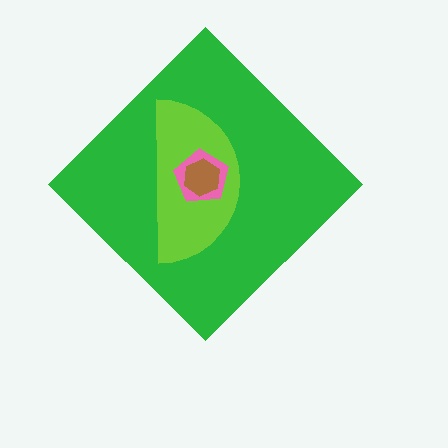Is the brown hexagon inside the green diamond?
Yes.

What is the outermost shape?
The green diamond.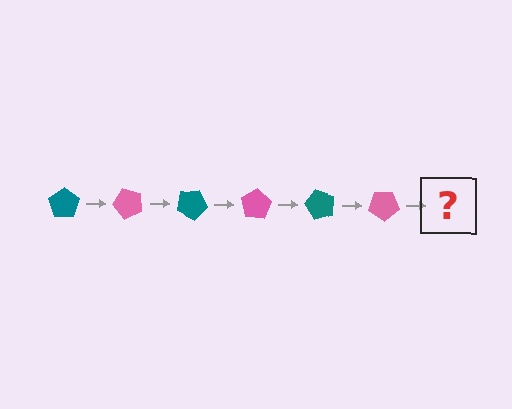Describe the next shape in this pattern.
It should be a teal pentagon, rotated 300 degrees from the start.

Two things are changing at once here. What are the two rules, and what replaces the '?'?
The two rules are that it rotates 50 degrees each step and the color cycles through teal and pink. The '?' should be a teal pentagon, rotated 300 degrees from the start.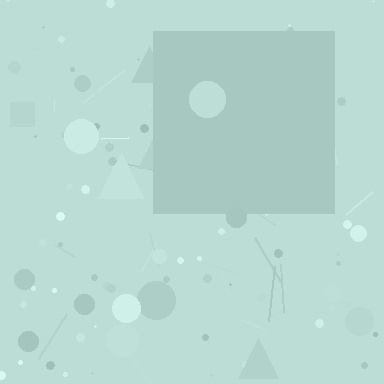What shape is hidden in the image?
A square is hidden in the image.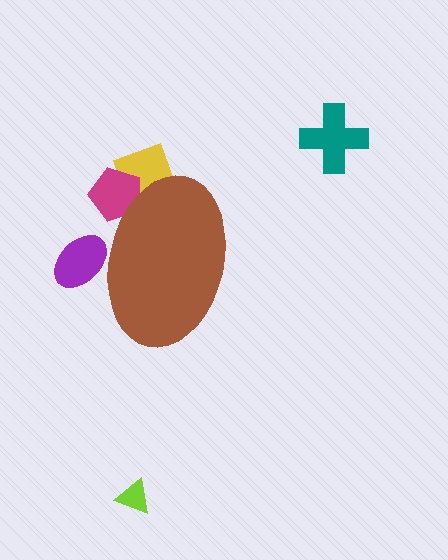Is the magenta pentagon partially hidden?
Yes, the magenta pentagon is partially hidden behind the brown ellipse.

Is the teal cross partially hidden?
No, the teal cross is fully visible.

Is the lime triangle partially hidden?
No, the lime triangle is fully visible.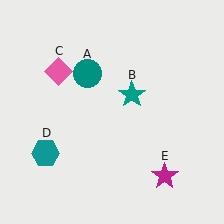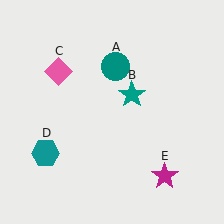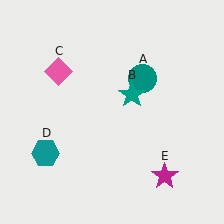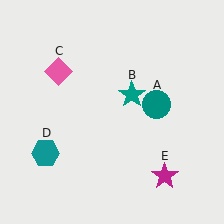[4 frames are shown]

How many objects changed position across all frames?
1 object changed position: teal circle (object A).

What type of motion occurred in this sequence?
The teal circle (object A) rotated clockwise around the center of the scene.